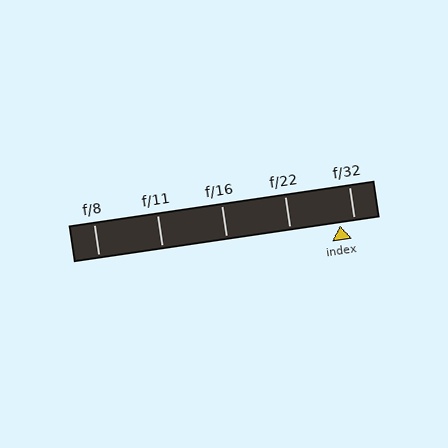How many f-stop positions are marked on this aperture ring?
There are 5 f-stop positions marked.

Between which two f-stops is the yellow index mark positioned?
The index mark is between f/22 and f/32.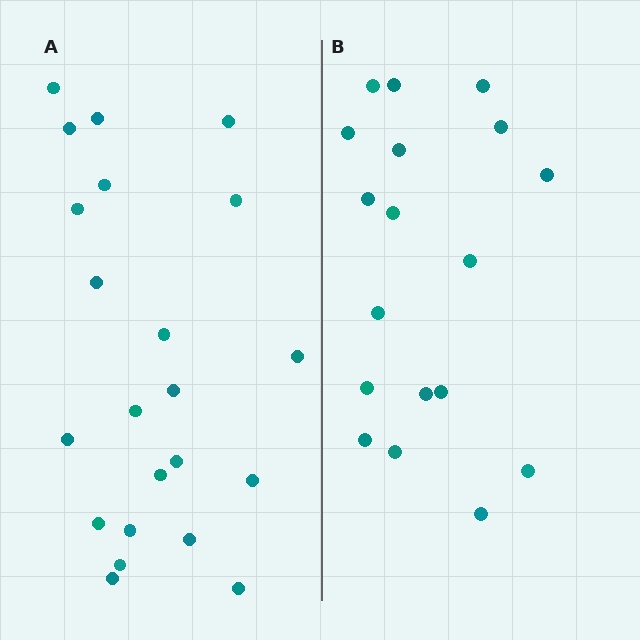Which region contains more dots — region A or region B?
Region A (the left region) has more dots.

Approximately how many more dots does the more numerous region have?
Region A has about 4 more dots than region B.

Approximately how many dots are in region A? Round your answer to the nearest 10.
About 20 dots. (The exact count is 22, which rounds to 20.)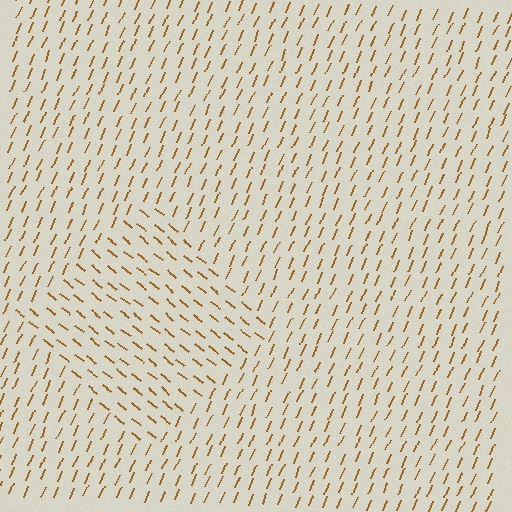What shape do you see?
I see a diamond.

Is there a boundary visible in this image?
Yes, there is a texture boundary formed by a change in line orientation.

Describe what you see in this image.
The image is filled with small brown line segments. A diamond region in the image has lines oriented differently from the surrounding lines, creating a visible texture boundary.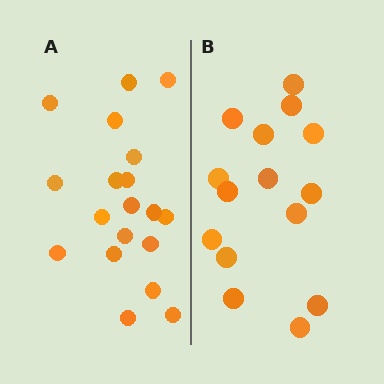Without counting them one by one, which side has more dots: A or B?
Region A (the left region) has more dots.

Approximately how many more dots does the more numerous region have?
Region A has about 4 more dots than region B.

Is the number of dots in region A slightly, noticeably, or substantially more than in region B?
Region A has noticeably more, but not dramatically so. The ratio is roughly 1.3 to 1.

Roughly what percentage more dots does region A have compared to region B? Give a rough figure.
About 25% more.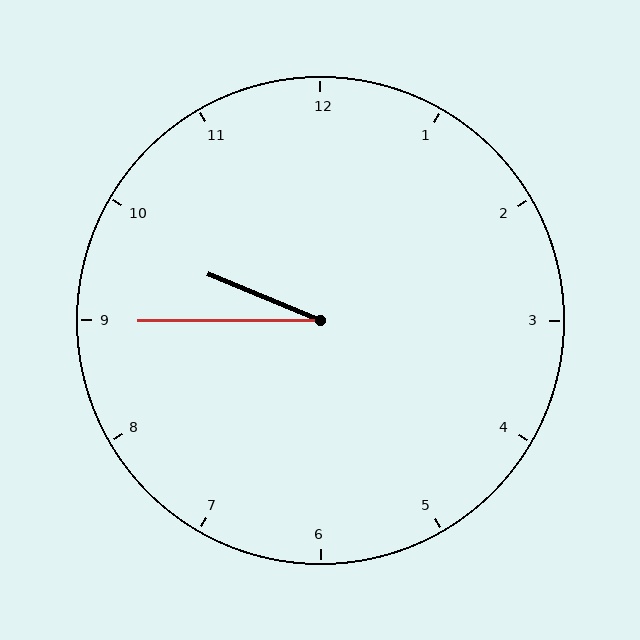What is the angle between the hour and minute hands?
Approximately 22 degrees.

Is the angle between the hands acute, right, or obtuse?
It is acute.